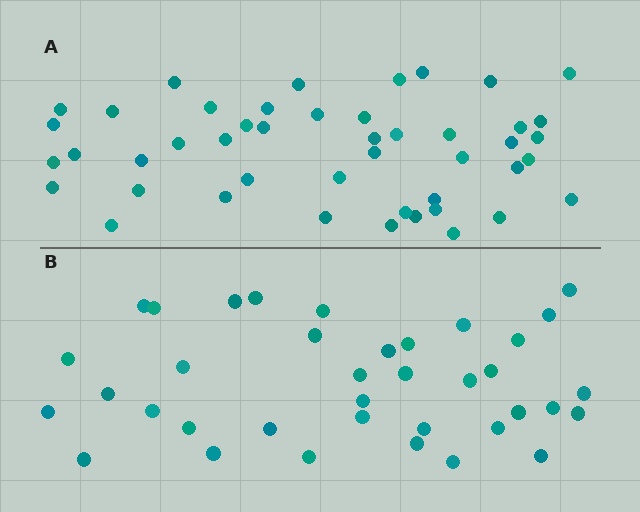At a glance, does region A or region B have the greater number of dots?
Region A (the top region) has more dots.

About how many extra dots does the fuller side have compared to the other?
Region A has roughly 8 or so more dots than region B.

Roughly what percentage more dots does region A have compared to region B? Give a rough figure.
About 25% more.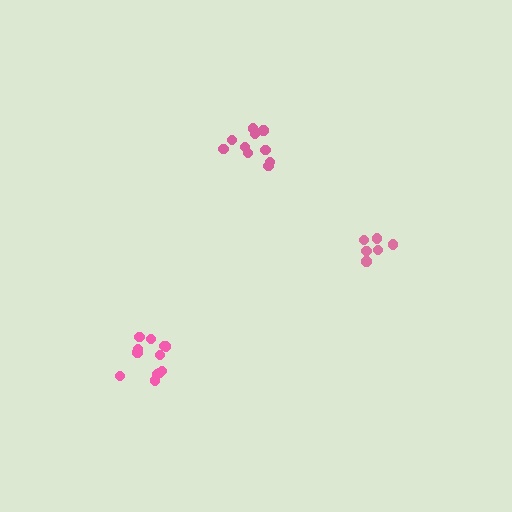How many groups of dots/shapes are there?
There are 3 groups.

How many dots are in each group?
Group 1: 12 dots, Group 2: 6 dots, Group 3: 10 dots (28 total).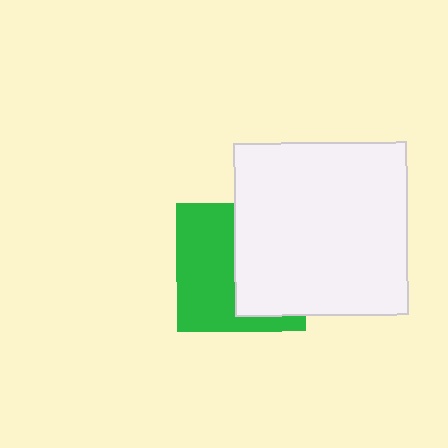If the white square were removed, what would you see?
You would see the complete green square.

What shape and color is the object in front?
The object in front is a white square.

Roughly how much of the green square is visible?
About half of it is visible (roughly 51%).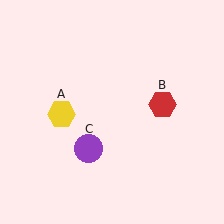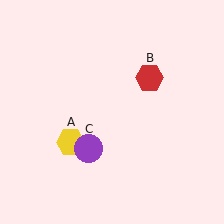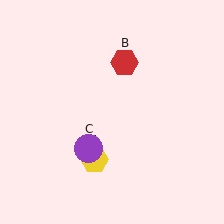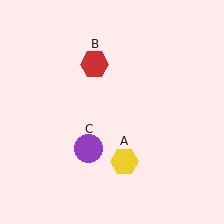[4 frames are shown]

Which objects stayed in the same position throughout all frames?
Purple circle (object C) remained stationary.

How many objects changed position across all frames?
2 objects changed position: yellow hexagon (object A), red hexagon (object B).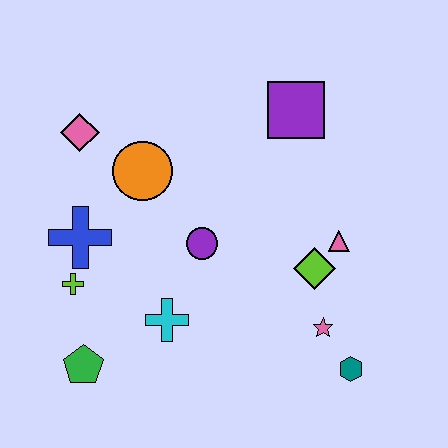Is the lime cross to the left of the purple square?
Yes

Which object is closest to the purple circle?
The cyan cross is closest to the purple circle.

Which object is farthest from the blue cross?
The teal hexagon is farthest from the blue cross.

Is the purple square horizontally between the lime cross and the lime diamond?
Yes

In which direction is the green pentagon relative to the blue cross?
The green pentagon is below the blue cross.